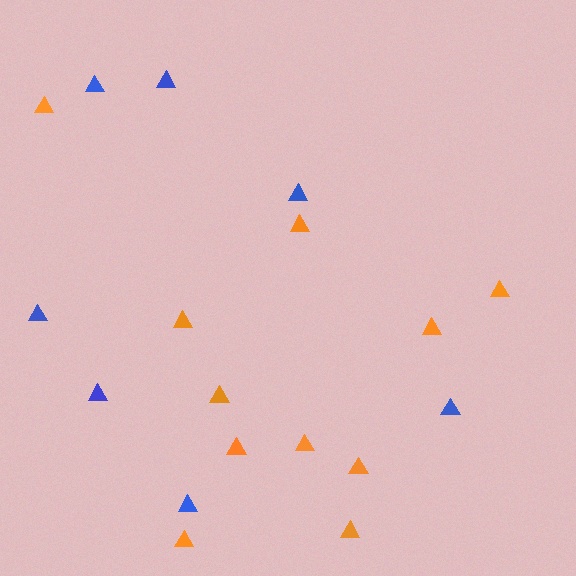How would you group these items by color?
There are 2 groups: one group of blue triangles (7) and one group of orange triangles (11).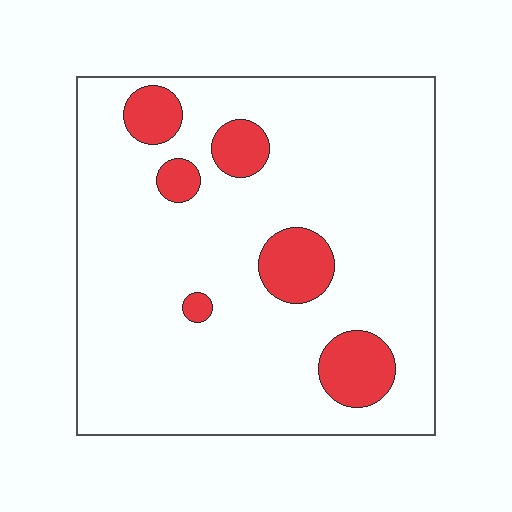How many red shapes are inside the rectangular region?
6.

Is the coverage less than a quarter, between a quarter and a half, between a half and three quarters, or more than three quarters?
Less than a quarter.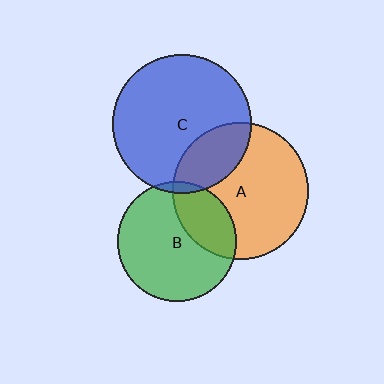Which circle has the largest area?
Circle C (blue).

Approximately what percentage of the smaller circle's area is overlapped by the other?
Approximately 30%.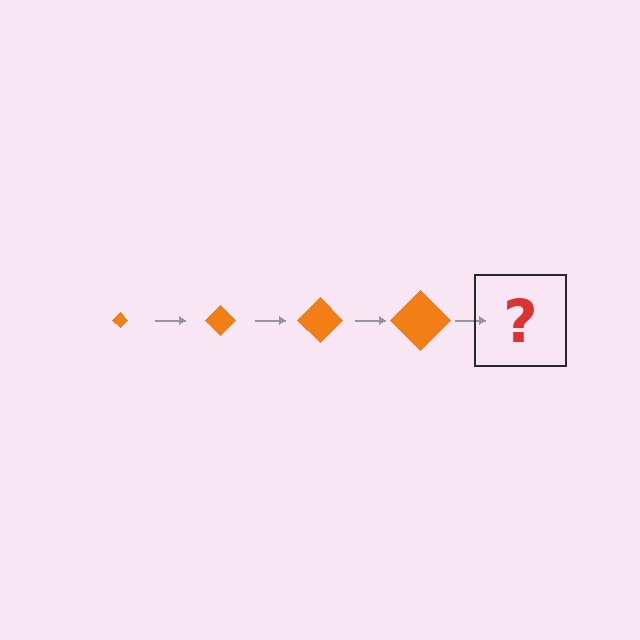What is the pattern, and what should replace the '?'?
The pattern is that the diamond gets progressively larger each step. The '?' should be an orange diamond, larger than the previous one.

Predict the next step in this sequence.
The next step is an orange diamond, larger than the previous one.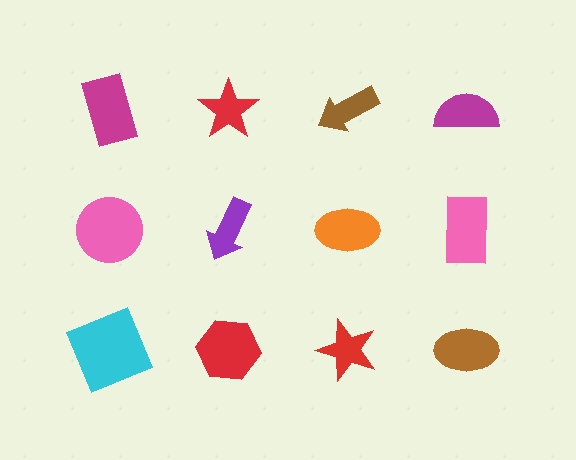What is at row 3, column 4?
A brown ellipse.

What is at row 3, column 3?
A red star.